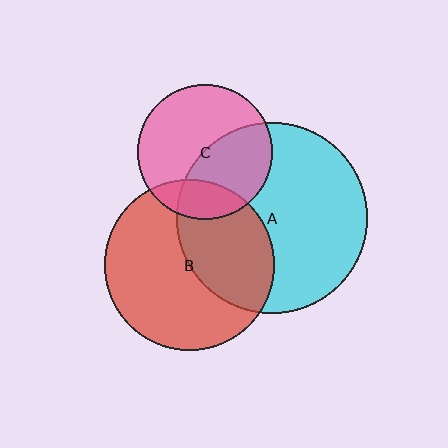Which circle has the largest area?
Circle A (cyan).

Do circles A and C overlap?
Yes.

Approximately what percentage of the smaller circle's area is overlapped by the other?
Approximately 45%.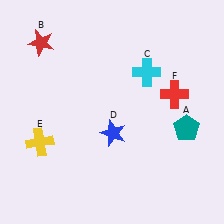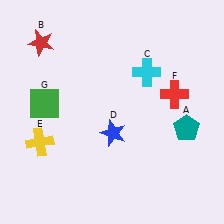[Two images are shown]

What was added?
A green square (G) was added in Image 2.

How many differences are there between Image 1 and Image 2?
There is 1 difference between the two images.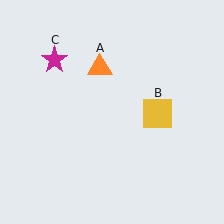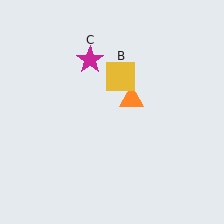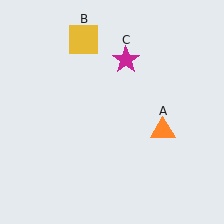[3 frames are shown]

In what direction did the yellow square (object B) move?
The yellow square (object B) moved up and to the left.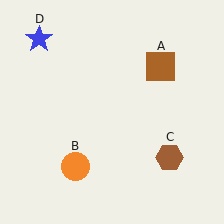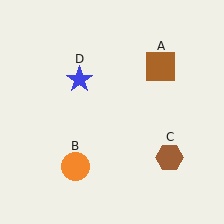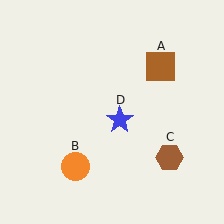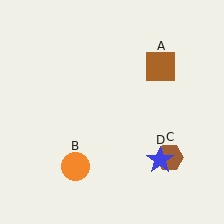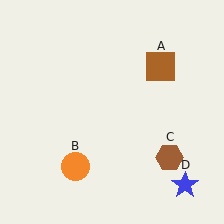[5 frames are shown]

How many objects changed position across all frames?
1 object changed position: blue star (object D).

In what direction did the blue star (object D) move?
The blue star (object D) moved down and to the right.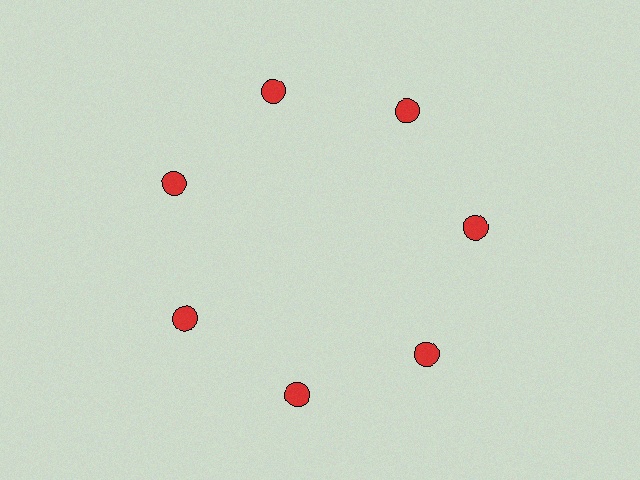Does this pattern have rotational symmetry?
Yes, this pattern has 7-fold rotational symmetry. It looks the same after rotating 51 degrees around the center.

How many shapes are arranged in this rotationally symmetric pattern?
There are 7 shapes, arranged in 7 groups of 1.